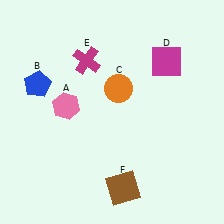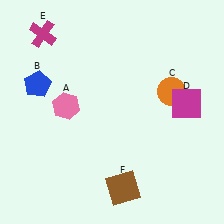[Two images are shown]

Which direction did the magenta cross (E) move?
The magenta cross (E) moved left.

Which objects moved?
The objects that moved are: the orange circle (C), the magenta square (D), the magenta cross (E).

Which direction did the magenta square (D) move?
The magenta square (D) moved down.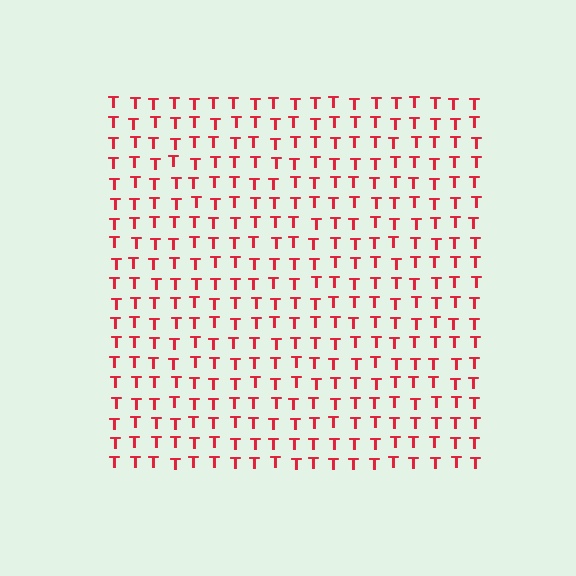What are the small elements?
The small elements are letter T's.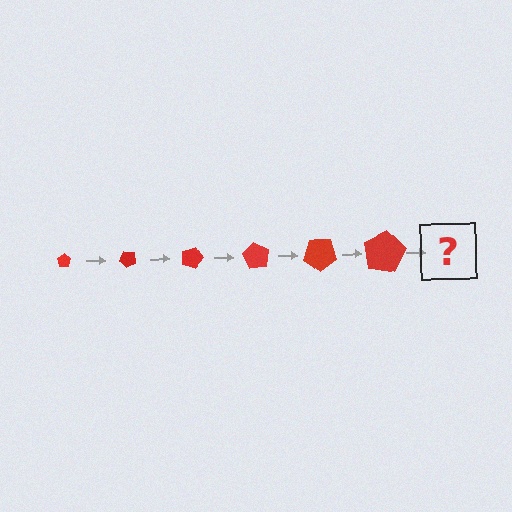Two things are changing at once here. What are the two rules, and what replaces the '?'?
The two rules are that the pentagon grows larger each step and it rotates 45 degrees each step. The '?' should be a pentagon, larger than the previous one and rotated 270 degrees from the start.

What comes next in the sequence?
The next element should be a pentagon, larger than the previous one and rotated 270 degrees from the start.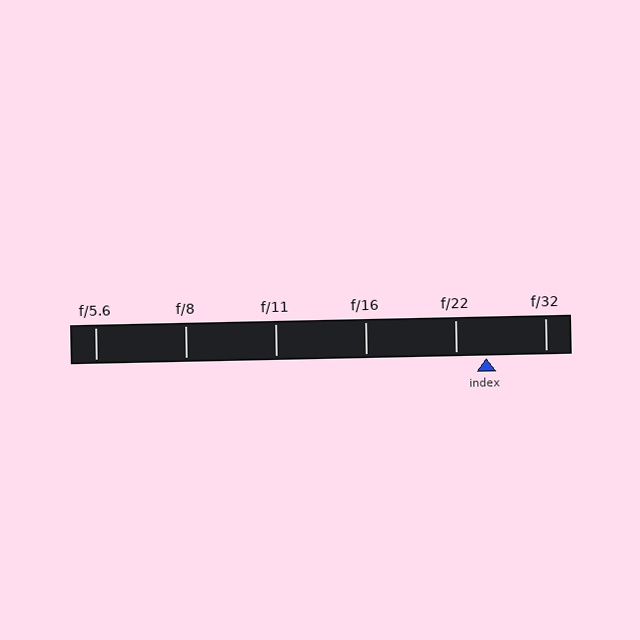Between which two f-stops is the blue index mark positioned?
The index mark is between f/22 and f/32.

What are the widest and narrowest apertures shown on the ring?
The widest aperture shown is f/5.6 and the narrowest is f/32.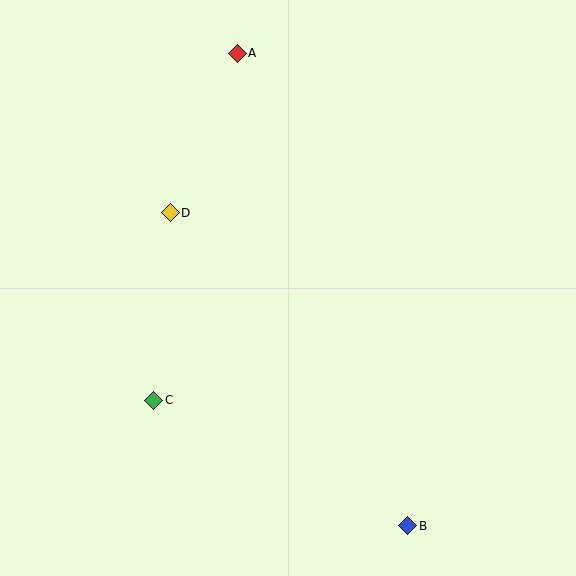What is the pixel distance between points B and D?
The distance between B and D is 393 pixels.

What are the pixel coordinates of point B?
Point B is at (408, 526).